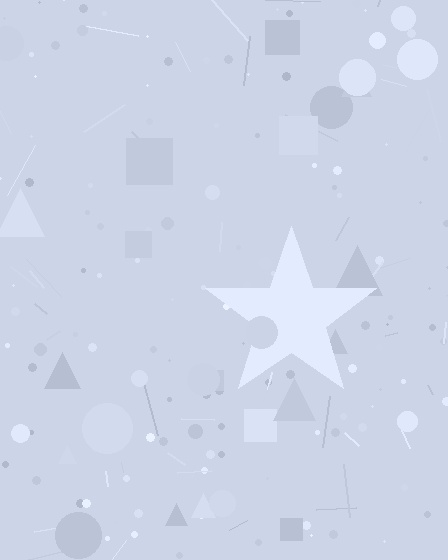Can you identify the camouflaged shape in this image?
The camouflaged shape is a star.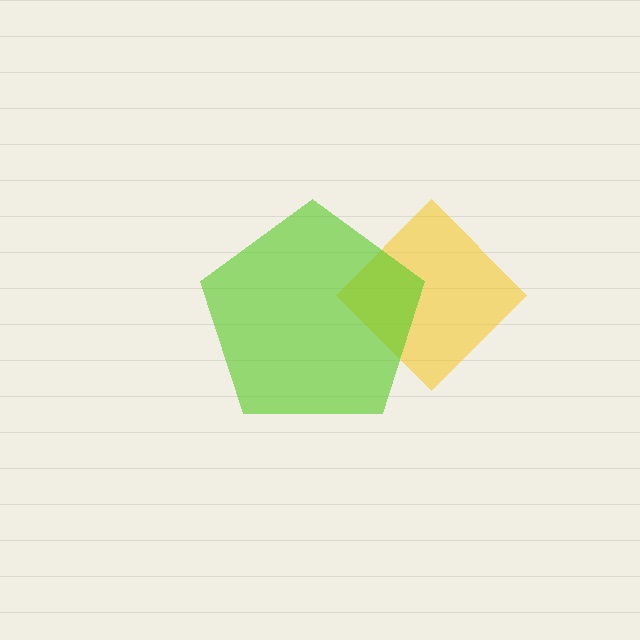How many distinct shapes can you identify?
There are 2 distinct shapes: a yellow diamond, a lime pentagon.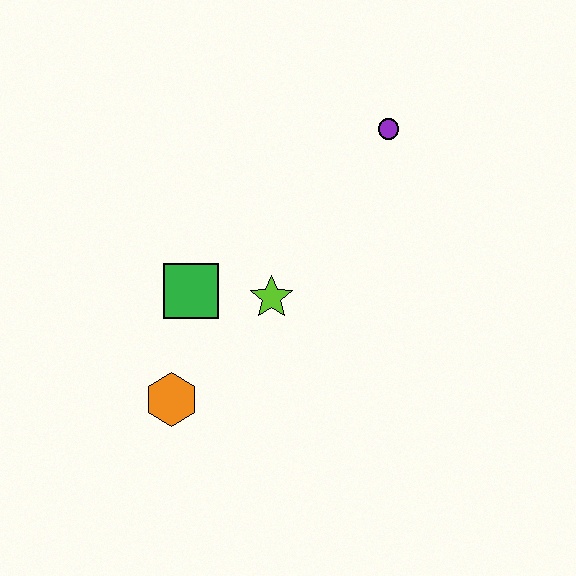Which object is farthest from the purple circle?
The orange hexagon is farthest from the purple circle.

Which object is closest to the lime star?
The green square is closest to the lime star.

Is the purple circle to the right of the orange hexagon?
Yes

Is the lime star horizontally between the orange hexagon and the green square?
No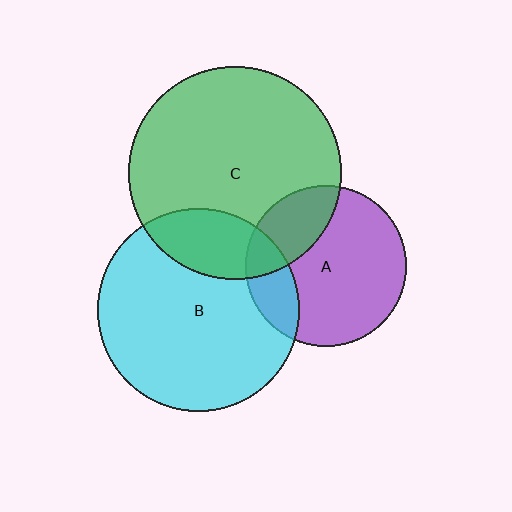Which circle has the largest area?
Circle C (green).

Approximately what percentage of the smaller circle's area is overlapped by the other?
Approximately 20%.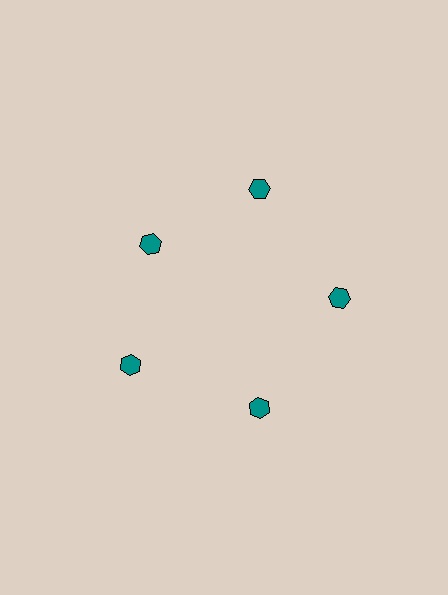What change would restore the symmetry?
The symmetry would be restored by moving it outward, back onto the ring so that all 5 hexagons sit at equal angles and equal distance from the center.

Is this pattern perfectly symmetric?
No. The 5 teal hexagons are arranged in a ring, but one element near the 10 o'clock position is pulled inward toward the center, breaking the 5-fold rotational symmetry.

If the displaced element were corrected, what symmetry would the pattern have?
It would have 5-fold rotational symmetry — the pattern would map onto itself every 72 degrees.